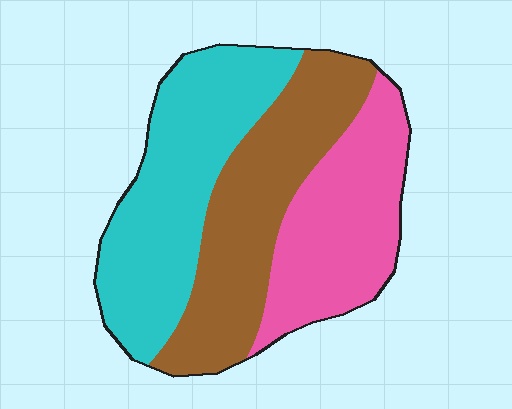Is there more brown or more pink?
Brown.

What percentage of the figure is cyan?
Cyan takes up between a third and a half of the figure.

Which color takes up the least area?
Pink, at roughly 30%.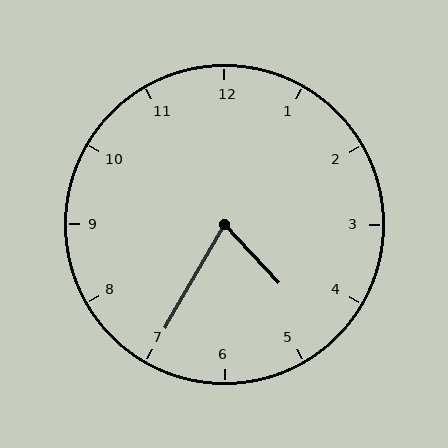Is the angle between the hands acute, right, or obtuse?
It is acute.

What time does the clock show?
4:35.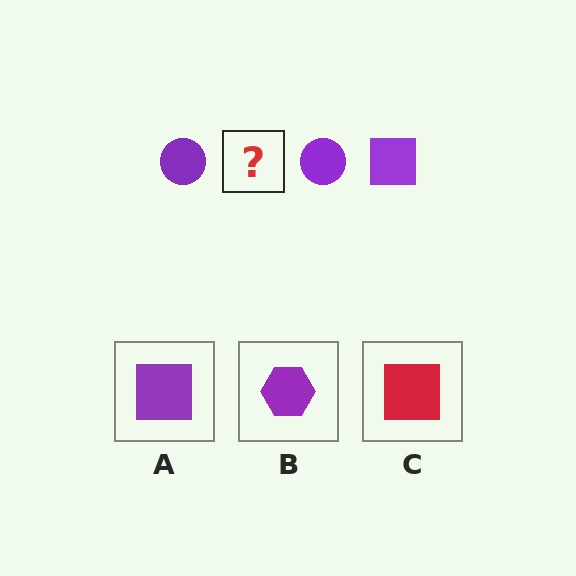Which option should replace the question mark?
Option A.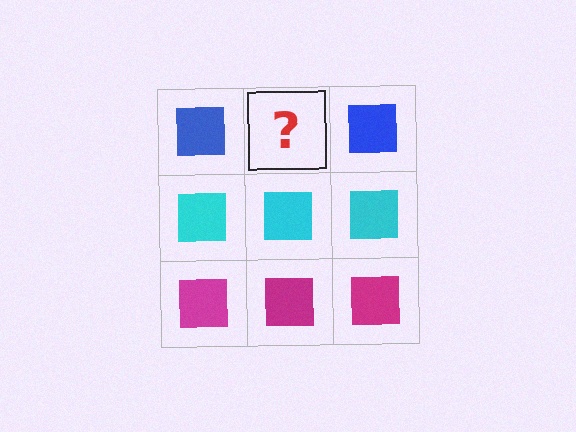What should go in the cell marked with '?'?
The missing cell should contain a blue square.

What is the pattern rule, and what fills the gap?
The rule is that each row has a consistent color. The gap should be filled with a blue square.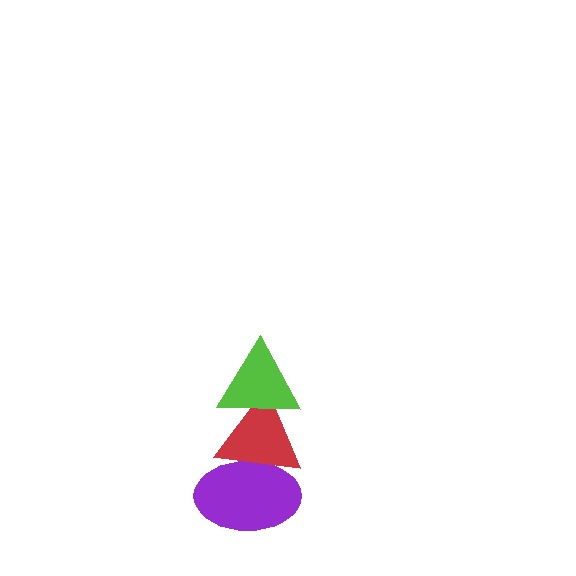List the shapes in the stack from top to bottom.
From top to bottom: the lime triangle, the red triangle, the purple ellipse.